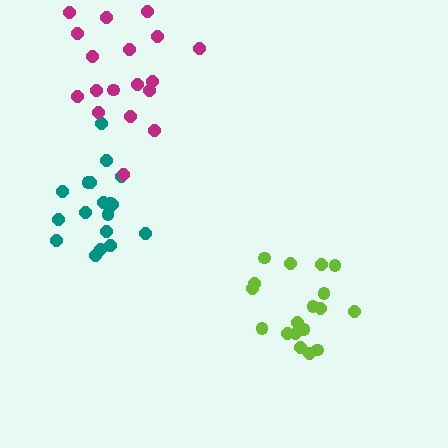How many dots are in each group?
Group 1: 19 dots, Group 2: 18 dots, Group 3: 18 dots (55 total).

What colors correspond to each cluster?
The clusters are colored: teal, lime, magenta.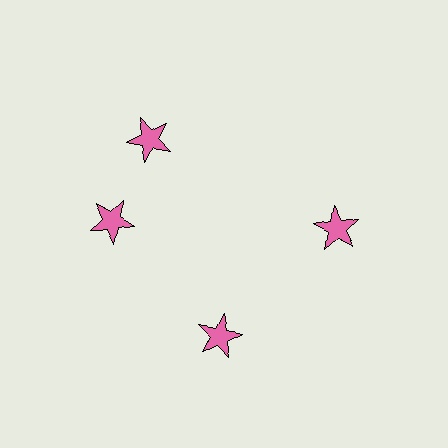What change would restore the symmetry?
The symmetry would be restored by rotating it back into even spacing with its neighbors so that all 4 stars sit at equal angles and equal distance from the center.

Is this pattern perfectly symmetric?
No. The 4 pink stars are arranged in a ring, but one element near the 12 o'clock position is rotated out of alignment along the ring, breaking the 4-fold rotational symmetry.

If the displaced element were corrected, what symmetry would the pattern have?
It would have 4-fold rotational symmetry — the pattern would map onto itself every 90 degrees.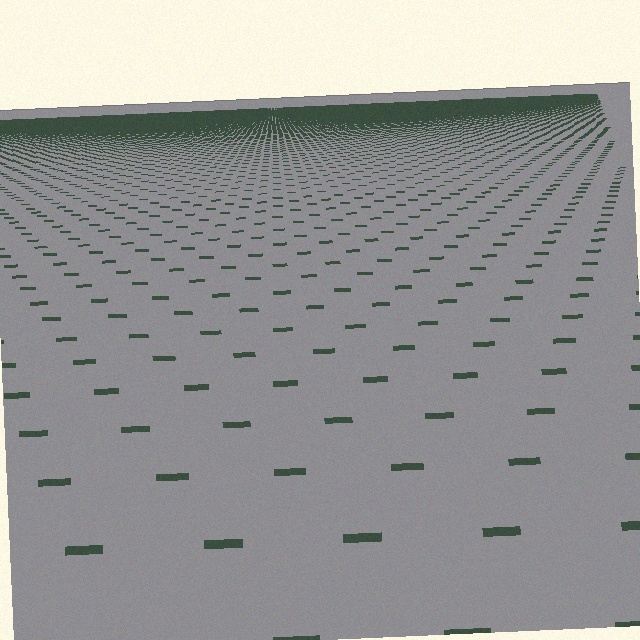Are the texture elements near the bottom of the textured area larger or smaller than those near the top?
Larger. Near the bottom, elements are closer to the viewer and appear at a bigger on-screen size.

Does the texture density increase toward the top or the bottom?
Density increases toward the top.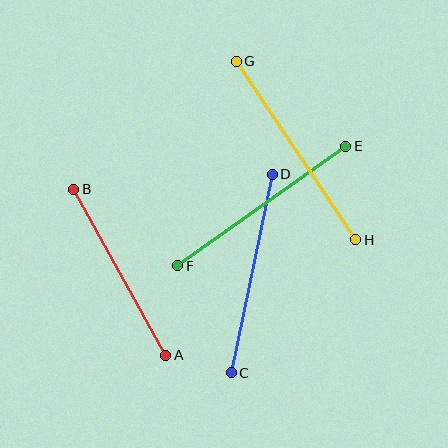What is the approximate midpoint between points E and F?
The midpoint is at approximately (262, 206) pixels.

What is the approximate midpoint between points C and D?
The midpoint is at approximately (252, 274) pixels.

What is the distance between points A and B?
The distance is approximately 190 pixels.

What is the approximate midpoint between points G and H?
The midpoint is at approximately (296, 151) pixels.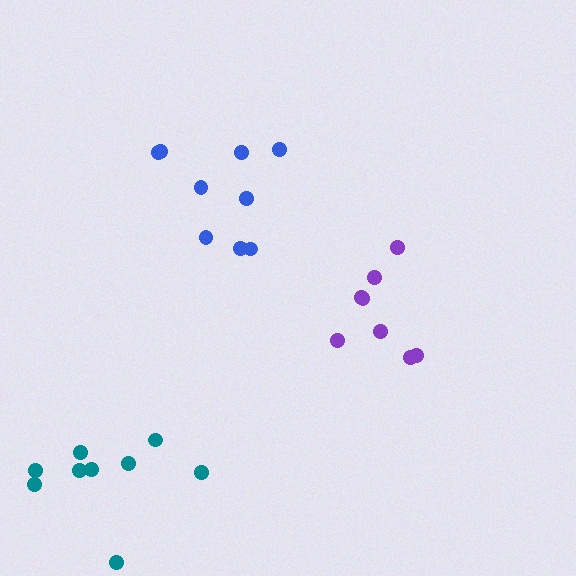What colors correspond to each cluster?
The clusters are colored: purple, teal, blue.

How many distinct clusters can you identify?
There are 3 distinct clusters.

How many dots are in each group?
Group 1: 8 dots, Group 2: 9 dots, Group 3: 9 dots (26 total).